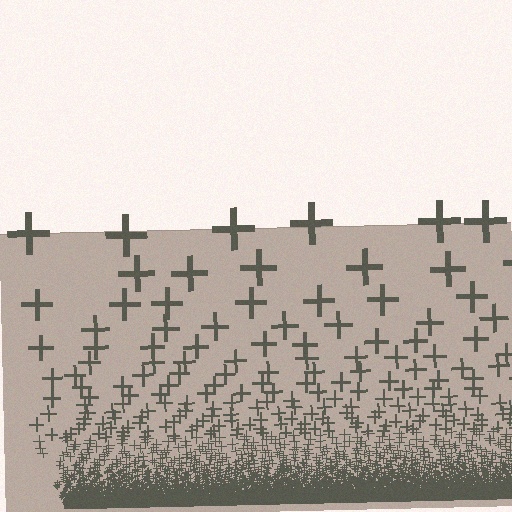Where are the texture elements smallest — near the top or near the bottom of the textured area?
Near the bottom.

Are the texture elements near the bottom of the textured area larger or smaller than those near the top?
Smaller. The gradient is inverted — elements near the bottom are smaller and denser.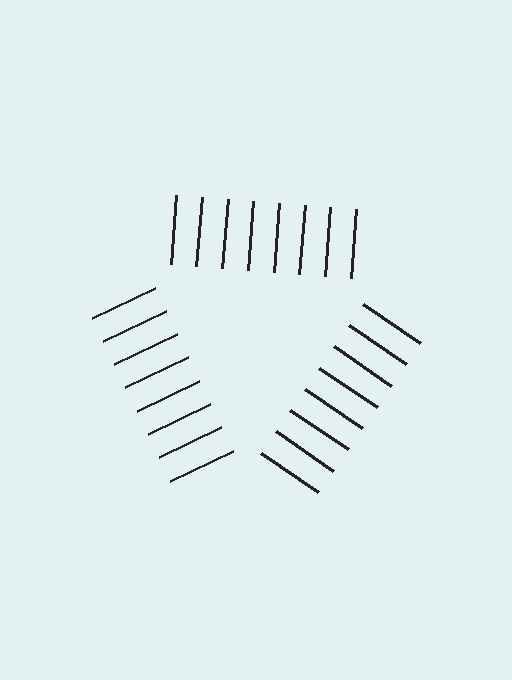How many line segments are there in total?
24 — 8 along each of the 3 edges.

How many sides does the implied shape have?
3 sides — the line-ends trace a triangle.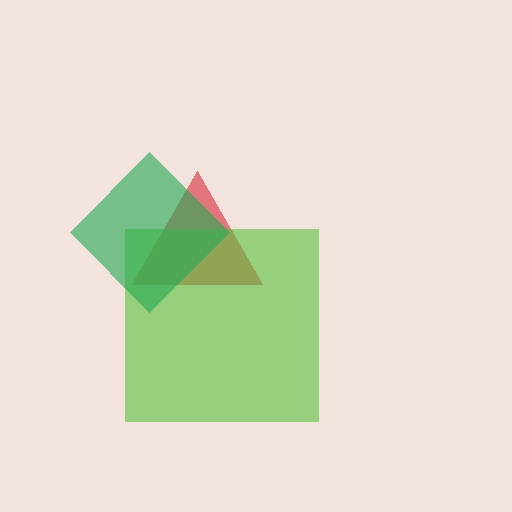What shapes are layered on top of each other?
The layered shapes are: a red triangle, a lime square, a green diamond.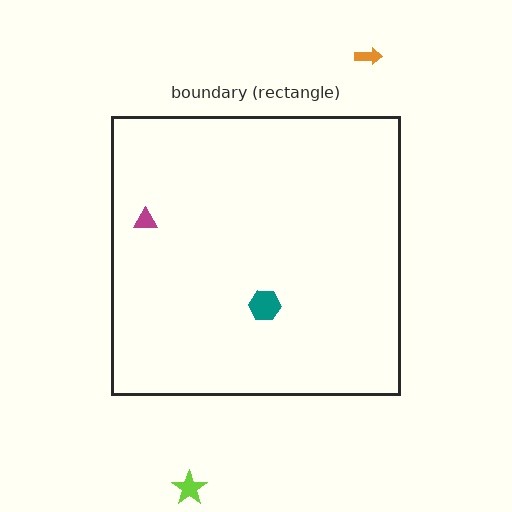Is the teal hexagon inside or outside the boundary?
Inside.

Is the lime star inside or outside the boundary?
Outside.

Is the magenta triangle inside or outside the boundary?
Inside.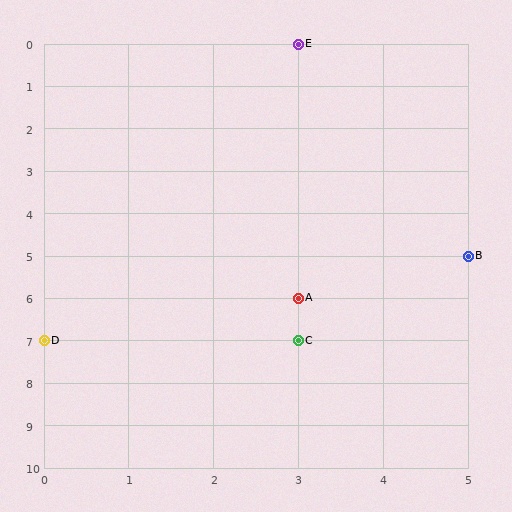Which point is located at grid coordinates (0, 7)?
Point D is at (0, 7).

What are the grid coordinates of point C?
Point C is at grid coordinates (3, 7).